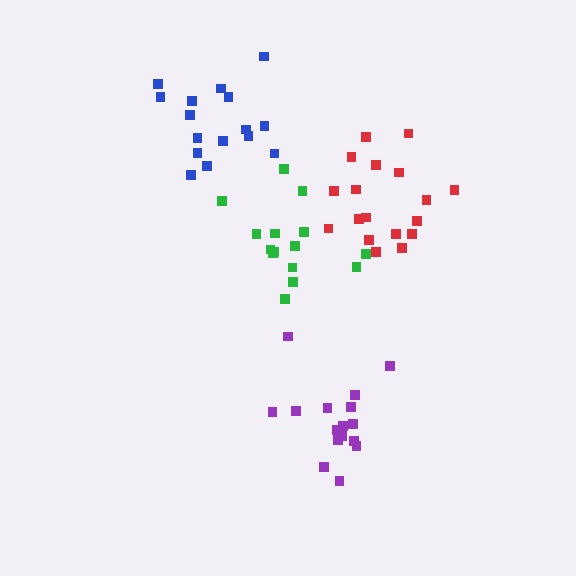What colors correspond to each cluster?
The clusters are colored: red, green, purple, blue.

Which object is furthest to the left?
The blue cluster is leftmost.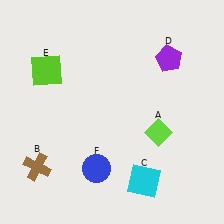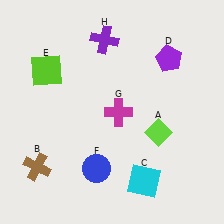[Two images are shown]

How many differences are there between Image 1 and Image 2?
There are 2 differences between the two images.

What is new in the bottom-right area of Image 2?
A magenta cross (G) was added in the bottom-right area of Image 2.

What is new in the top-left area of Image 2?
A purple cross (H) was added in the top-left area of Image 2.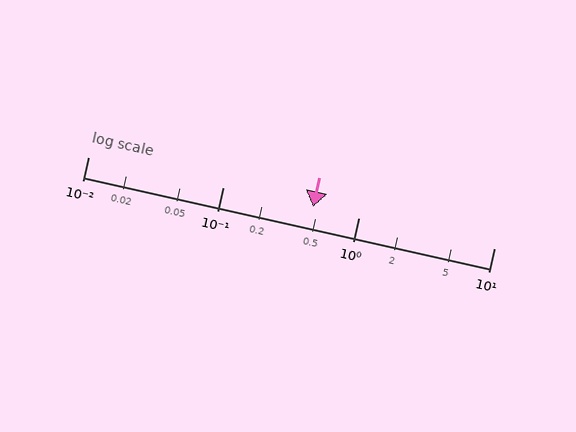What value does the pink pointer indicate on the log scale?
The pointer indicates approximately 0.46.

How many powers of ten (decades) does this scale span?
The scale spans 3 decades, from 0.01 to 10.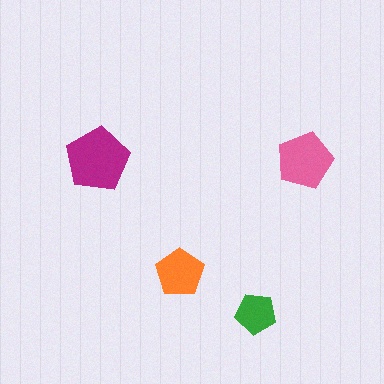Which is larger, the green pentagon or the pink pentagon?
The pink one.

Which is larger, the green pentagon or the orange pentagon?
The orange one.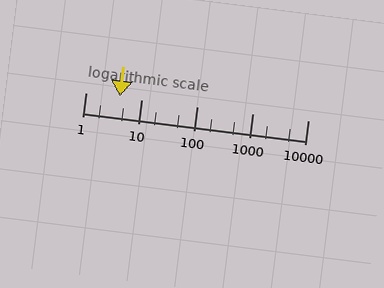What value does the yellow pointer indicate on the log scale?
The pointer indicates approximately 4.2.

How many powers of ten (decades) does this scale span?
The scale spans 4 decades, from 1 to 10000.